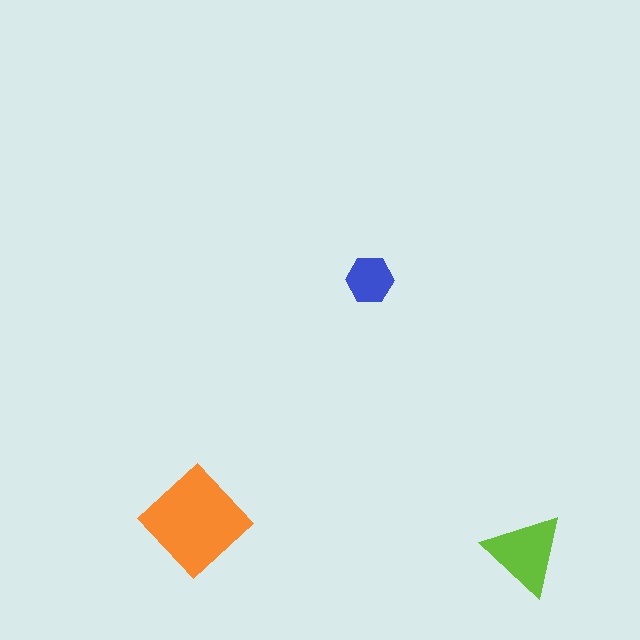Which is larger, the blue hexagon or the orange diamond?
The orange diamond.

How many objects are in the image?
There are 3 objects in the image.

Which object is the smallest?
The blue hexagon.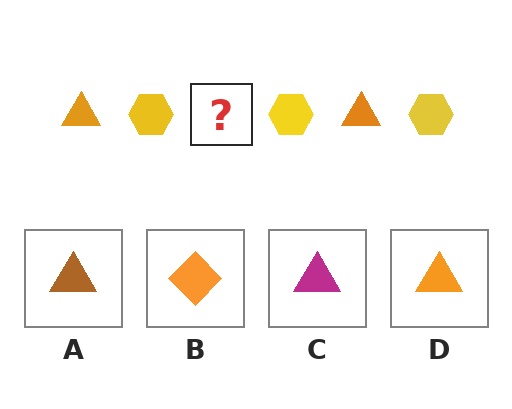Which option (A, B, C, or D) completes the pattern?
D.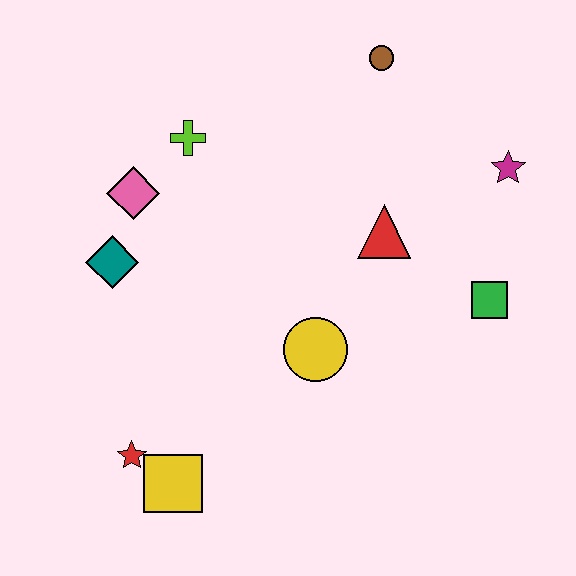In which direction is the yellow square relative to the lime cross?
The yellow square is below the lime cross.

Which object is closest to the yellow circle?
The red triangle is closest to the yellow circle.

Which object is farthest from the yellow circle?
The brown circle is farthest from the yellow circle.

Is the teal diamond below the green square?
No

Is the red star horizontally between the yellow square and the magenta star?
No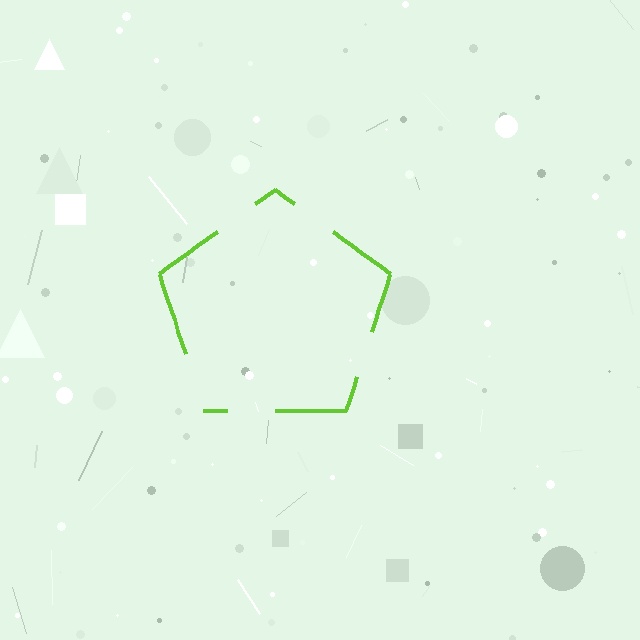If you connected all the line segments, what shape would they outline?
They would outline a pentagon.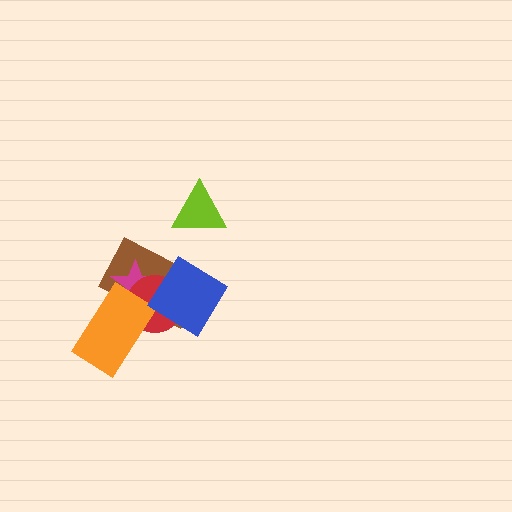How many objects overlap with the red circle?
4 objects overlap with the red circle.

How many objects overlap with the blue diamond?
3 objects overlap with the blue diamond.